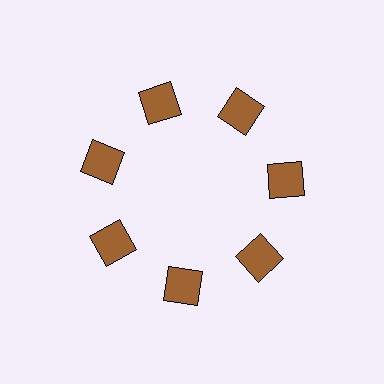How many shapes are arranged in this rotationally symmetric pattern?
There are 7 shapes, arranged in 7 groups of 1.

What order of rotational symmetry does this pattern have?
This pattern has 7-fold rotational symmetry.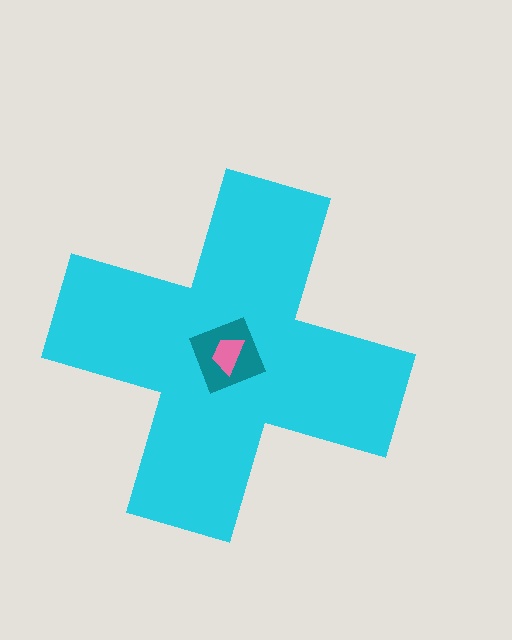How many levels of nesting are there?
3.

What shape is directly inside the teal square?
The pink trapezoid.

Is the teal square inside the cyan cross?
Yes.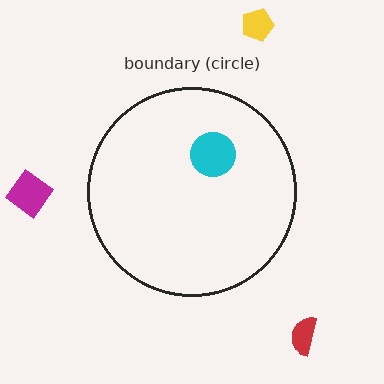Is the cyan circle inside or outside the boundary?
Inside.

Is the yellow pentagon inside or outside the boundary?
Outside.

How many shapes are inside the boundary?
1 inside, 3 outside.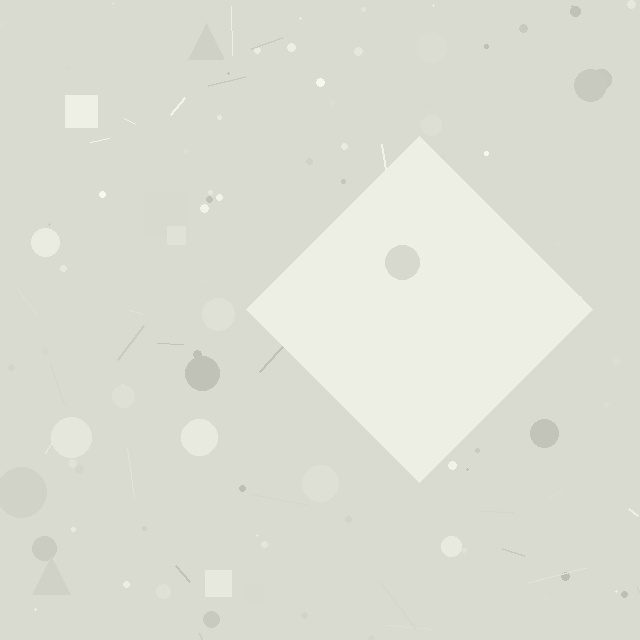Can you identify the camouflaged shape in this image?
The camouflaged shape is a diamond.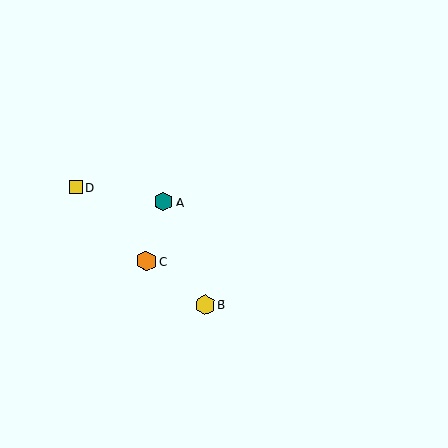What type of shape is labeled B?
Shape B is a yellow hexagon.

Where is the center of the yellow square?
The center of the yellow square is at (76, 187).